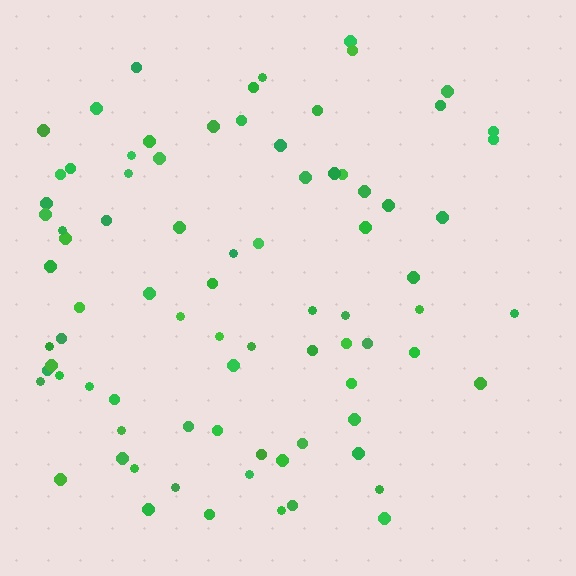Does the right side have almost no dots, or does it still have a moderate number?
Still a moderate number, just noticeably fewer than the left.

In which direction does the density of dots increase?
From right to left, with the left side densest.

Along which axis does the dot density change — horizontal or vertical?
Horizontal.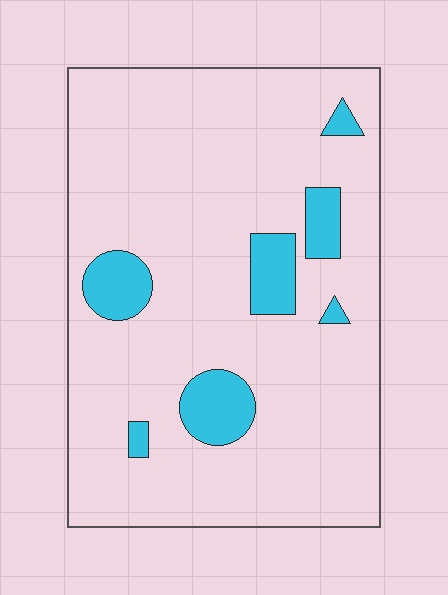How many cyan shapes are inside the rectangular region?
7.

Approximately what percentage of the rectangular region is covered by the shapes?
Approximately 10%.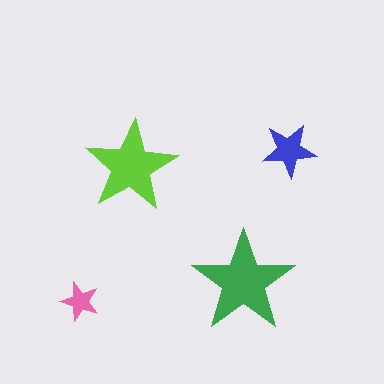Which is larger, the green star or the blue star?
The green one.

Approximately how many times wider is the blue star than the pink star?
About 1.5 times wider.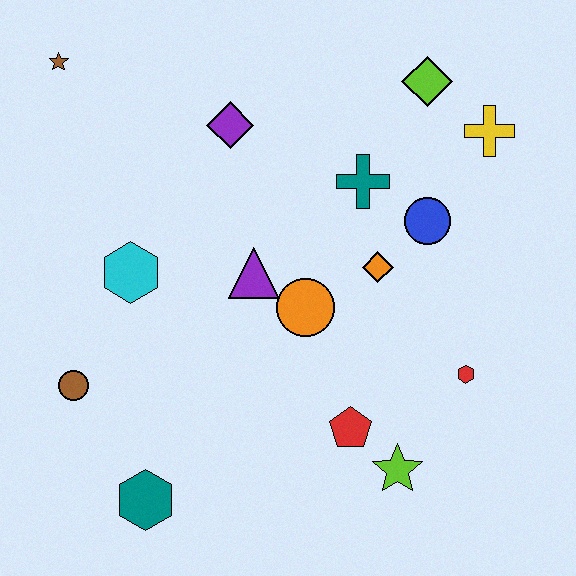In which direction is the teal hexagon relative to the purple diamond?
The teal hexagon is below the purple diamond.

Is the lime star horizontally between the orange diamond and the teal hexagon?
No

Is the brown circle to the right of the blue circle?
No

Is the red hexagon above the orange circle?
No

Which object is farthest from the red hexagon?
The brown star is farthest from the red hexagon.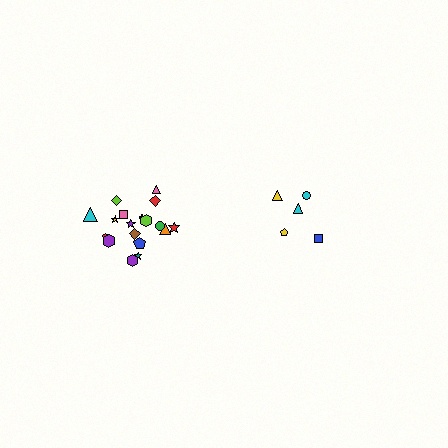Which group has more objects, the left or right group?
The left group.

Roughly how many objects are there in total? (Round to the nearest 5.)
Roughly 25 objects in total.